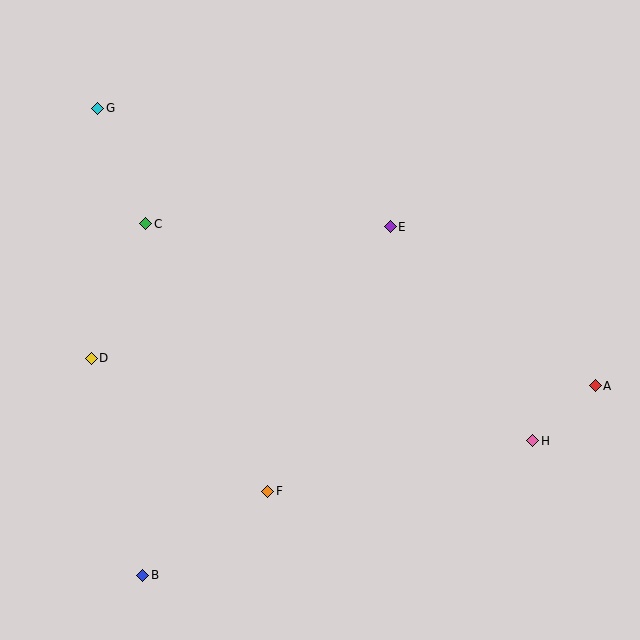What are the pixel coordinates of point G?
Point G is at (98, 108).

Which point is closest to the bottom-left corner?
Point B is closest to the bottom-left corner.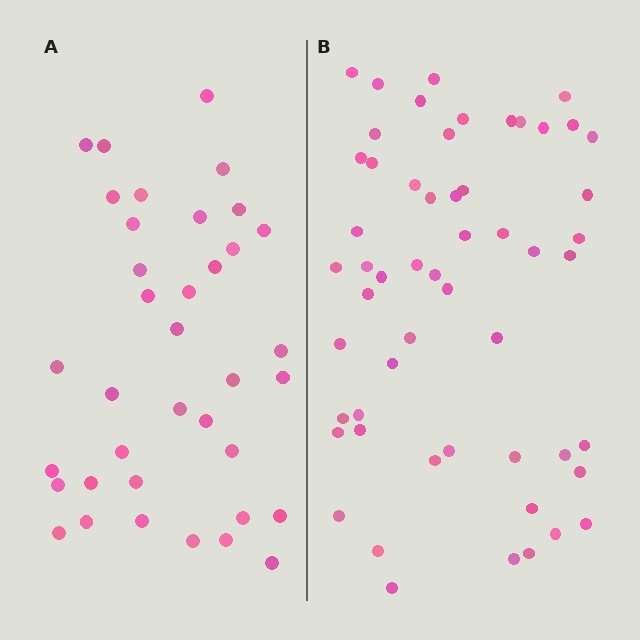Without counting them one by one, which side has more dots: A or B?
Region B (the right region) has more dots.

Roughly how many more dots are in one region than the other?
Region B has approximately 20 more dots than region A.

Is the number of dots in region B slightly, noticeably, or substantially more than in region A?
Region B has substantially more. The ratio is roughly 1.5 to 1.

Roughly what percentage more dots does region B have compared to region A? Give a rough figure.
About 50% more.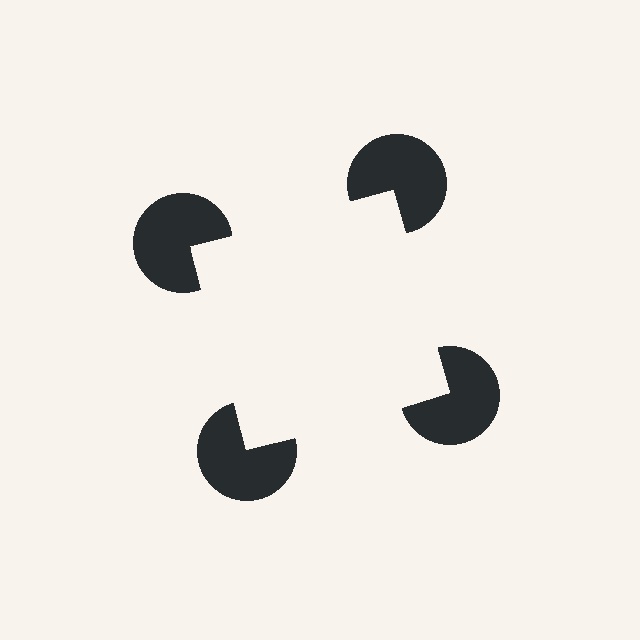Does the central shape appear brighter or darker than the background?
It typically appears slightly brighter than the background, even though no actual brightness change is drawn.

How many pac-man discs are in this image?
There are 4 — one at each vertex of the illusory square.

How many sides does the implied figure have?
4 sides.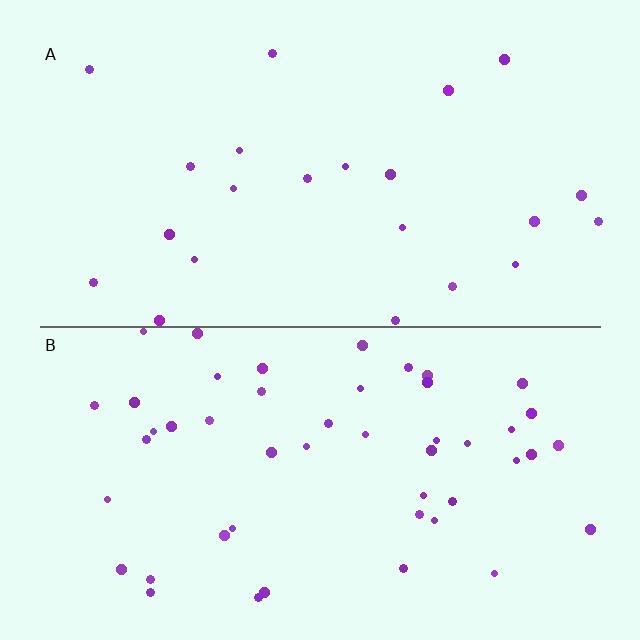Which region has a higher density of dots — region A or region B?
B (the bottom).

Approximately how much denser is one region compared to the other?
Approximately 2.2× — region B over region A.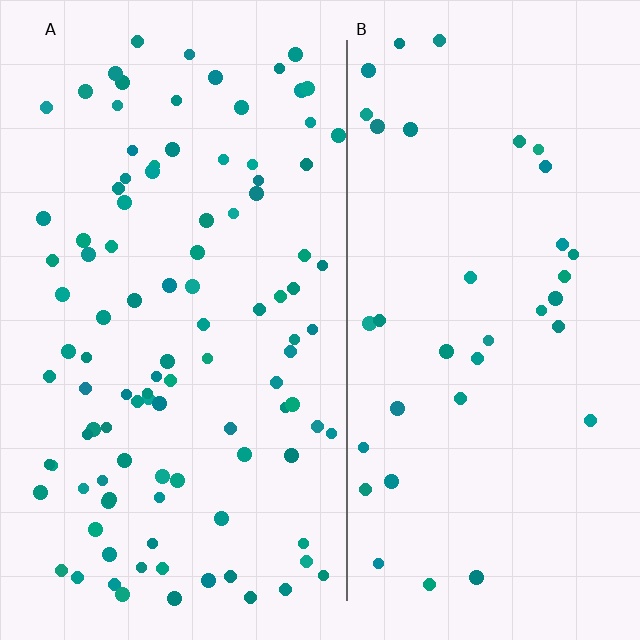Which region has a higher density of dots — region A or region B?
A (the left).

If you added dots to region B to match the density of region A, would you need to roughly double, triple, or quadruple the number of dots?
Approximately triple.